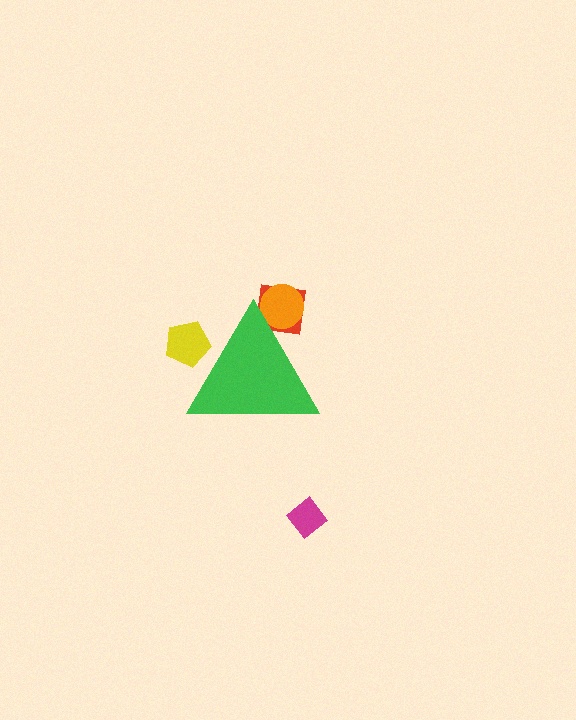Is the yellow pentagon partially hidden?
Yes, the yellow pentagon is partially hidden behind the green triangle.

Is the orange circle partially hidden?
Yes, the orange circle is partially hidden behind the green triangle.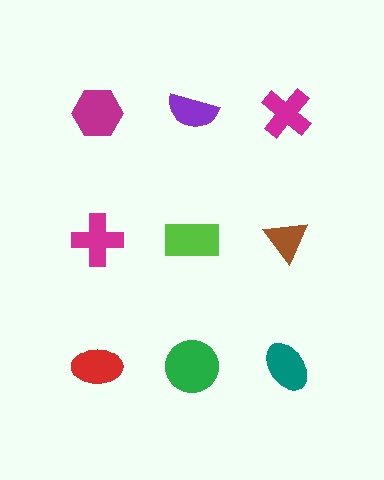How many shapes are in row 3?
3 shapes.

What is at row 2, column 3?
A brown triangle.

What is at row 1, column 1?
A magenta hexagon.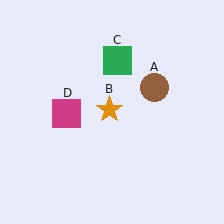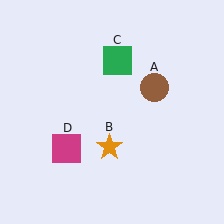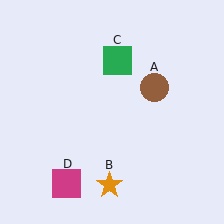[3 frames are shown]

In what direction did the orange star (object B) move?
The orange star (object B) moved down.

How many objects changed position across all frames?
2 objects changed position: orange star (object B), magenta square (object D).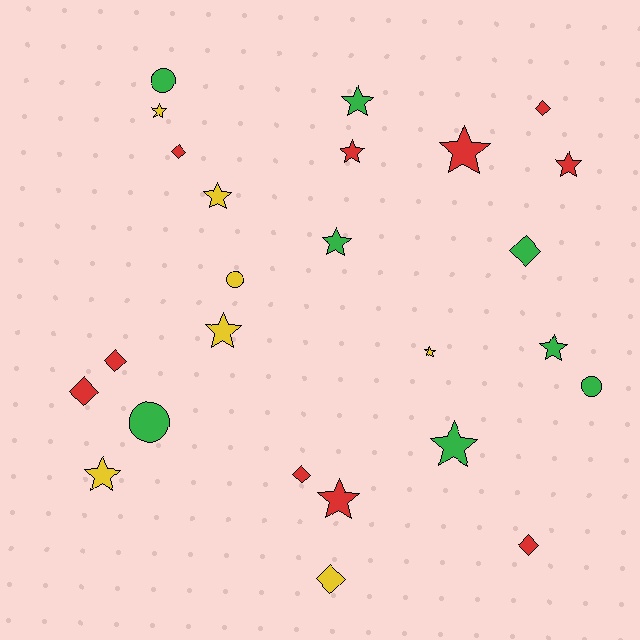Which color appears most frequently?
Red, with 10 objects.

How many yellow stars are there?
There are 5 yellow stars.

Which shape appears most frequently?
Star, with 13 objects.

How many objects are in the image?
There are 25 objects.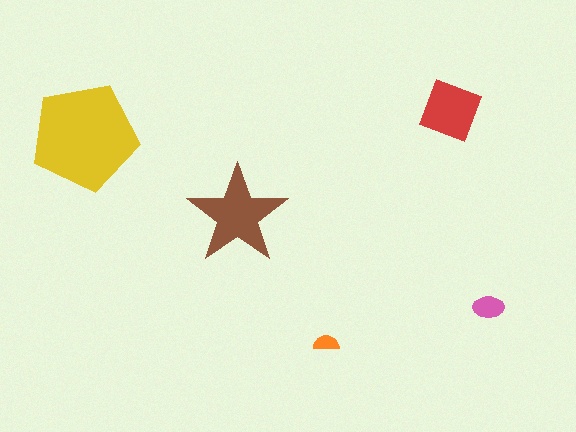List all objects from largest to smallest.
The yellow pentagon, the brown star, the red square, the pink ellipse, the orange semicircle.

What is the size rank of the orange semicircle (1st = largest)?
5th.